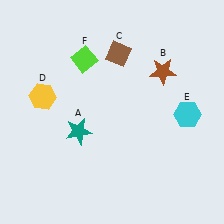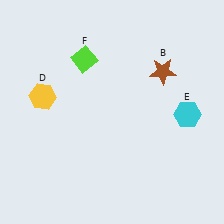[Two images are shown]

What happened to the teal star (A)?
The teal star (A) was removed in Image 2. It was in the bottom-left area of Image 1.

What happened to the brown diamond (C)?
The brown diamond (C) was removed in Image 2. It was in the top-right area of Image 1.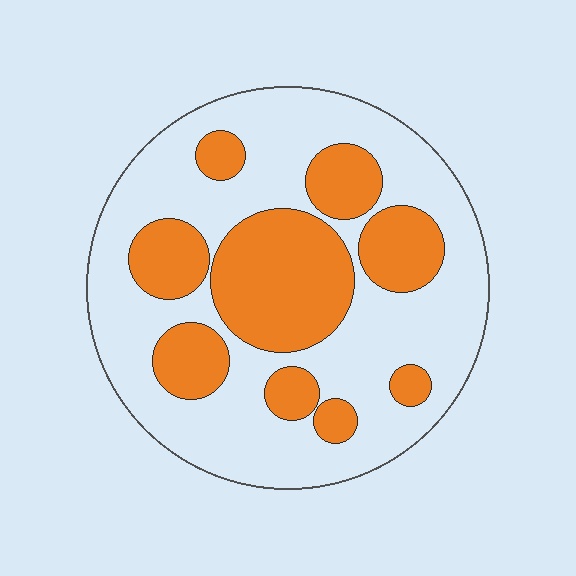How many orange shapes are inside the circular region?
9.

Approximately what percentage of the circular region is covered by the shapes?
Approximately 35%.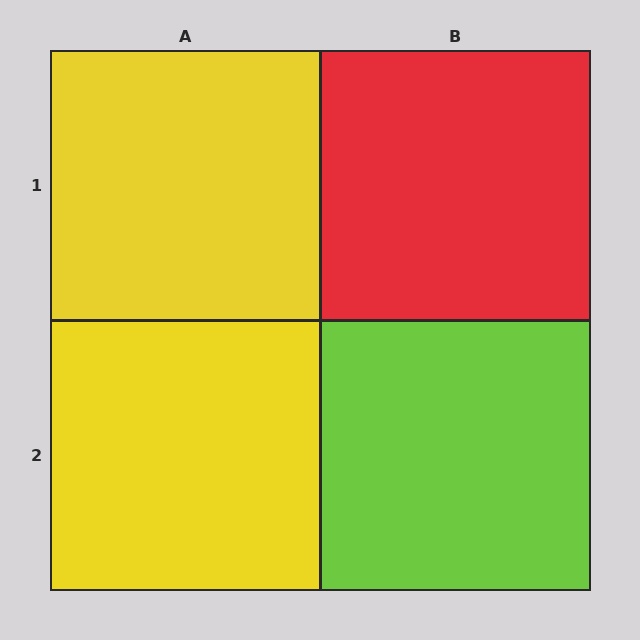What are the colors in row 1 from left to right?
Yellow, red.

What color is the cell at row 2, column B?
Lime.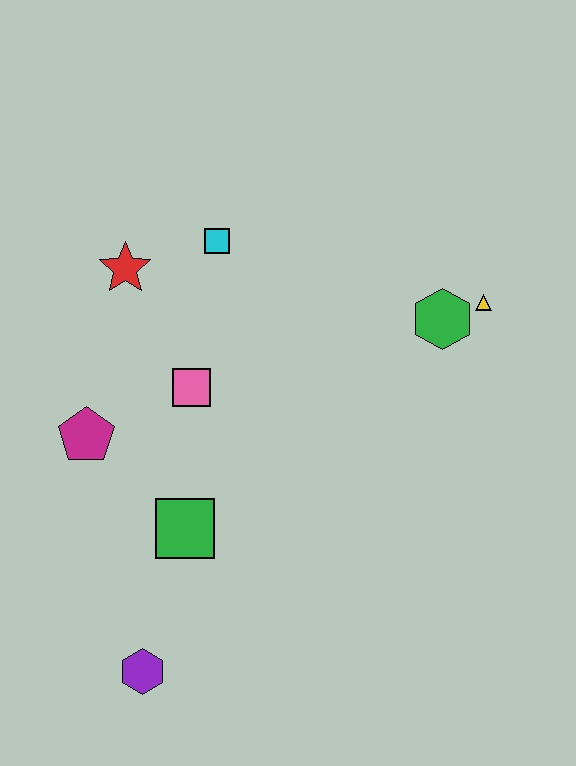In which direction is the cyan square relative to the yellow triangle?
The cyan square is to the left of the yellow triangle.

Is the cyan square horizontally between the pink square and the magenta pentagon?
No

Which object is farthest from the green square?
The yellow triangle is farthest from the green square.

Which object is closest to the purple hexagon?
The green square is closest to the purple hexagon.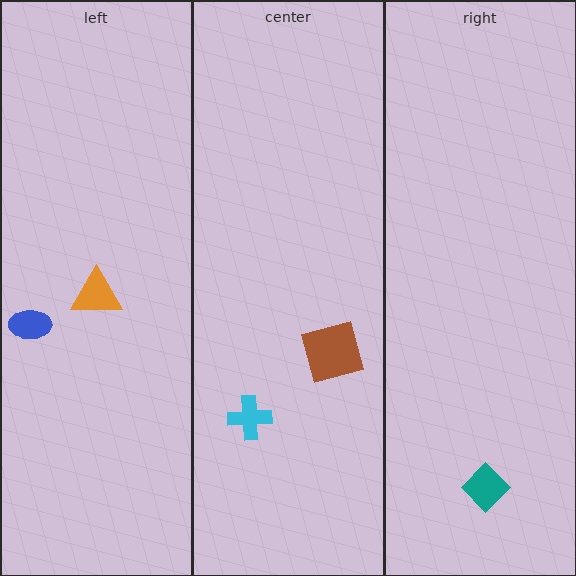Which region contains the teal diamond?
The right region.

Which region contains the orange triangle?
The left region.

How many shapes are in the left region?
2.